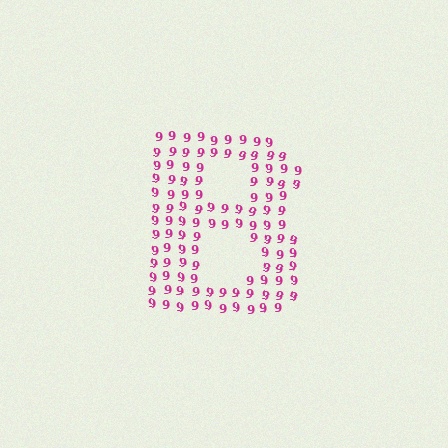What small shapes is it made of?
It is made of small digit 9's.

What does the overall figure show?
The overall figure shows the letter B.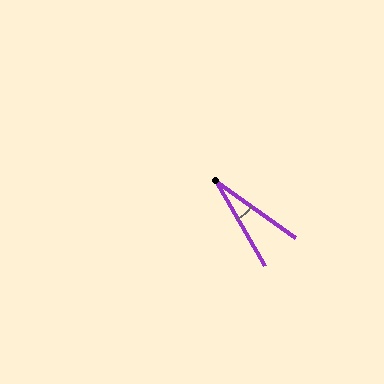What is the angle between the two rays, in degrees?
Approximately 25 degrees.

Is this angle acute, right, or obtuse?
It is acute.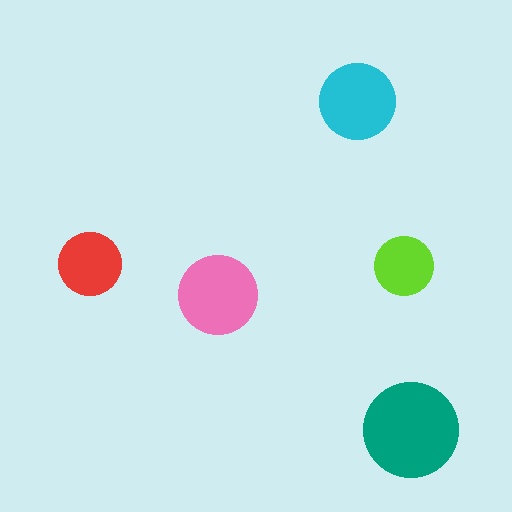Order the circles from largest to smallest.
the teal one, the pink one, the cyan one, the red one, the lime one.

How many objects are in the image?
There are 5 objects in the image.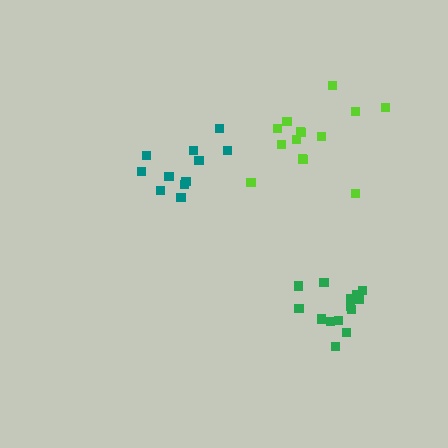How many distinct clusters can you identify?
There are 3 distinct clusters.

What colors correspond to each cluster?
The clusters are colored: lime, green, teal.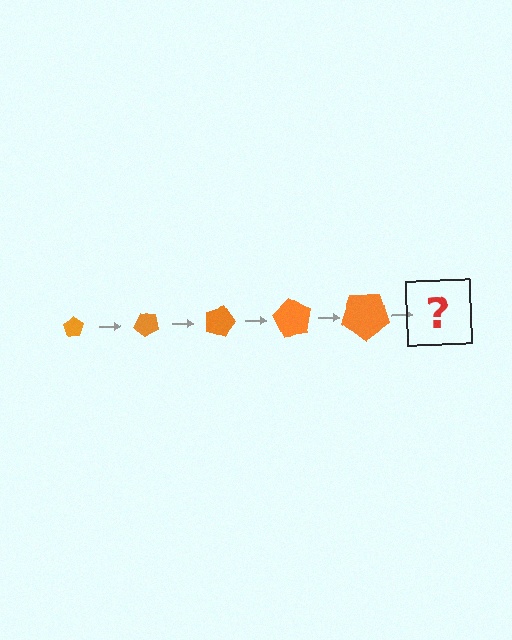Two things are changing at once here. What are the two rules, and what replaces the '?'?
The two rules are that the pentagon grows larger each step and it rotates 45 degrees each step. The '?' should be a pentagon, larger than the previous one and rotated 225 degrees from the start.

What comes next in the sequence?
The next element should be a pentagon, larger than the previous one and rotated 225 degrees from the start.